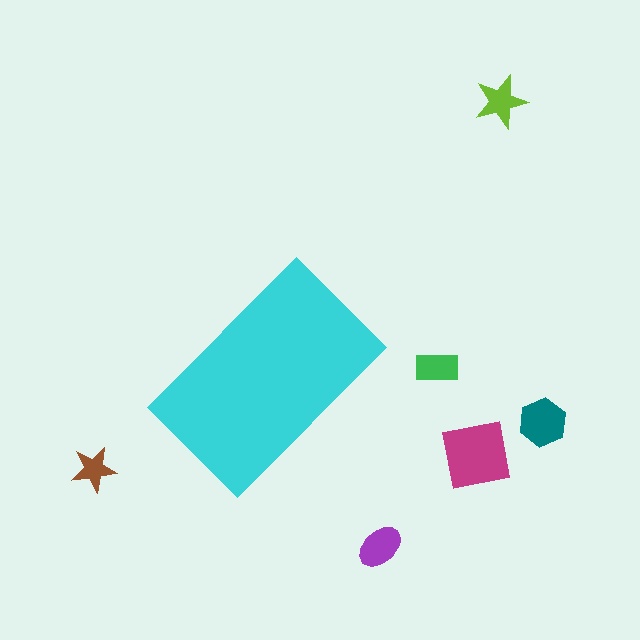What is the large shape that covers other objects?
A cyan rectangle.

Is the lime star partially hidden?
No, the lime star is fully visible.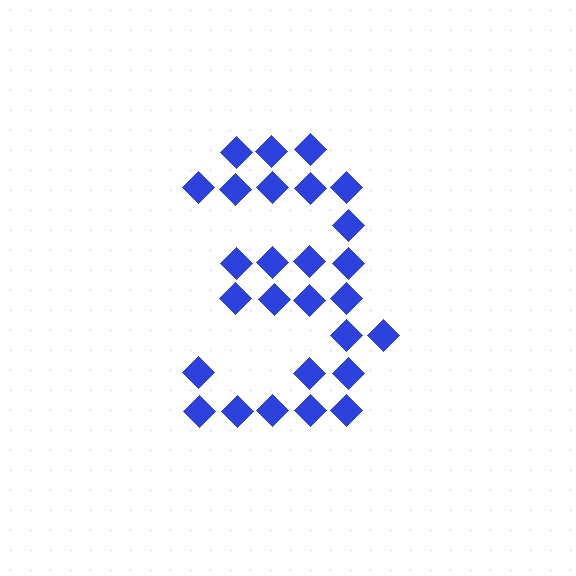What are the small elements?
The small elements are diamonds.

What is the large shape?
The large shape is the digit 3.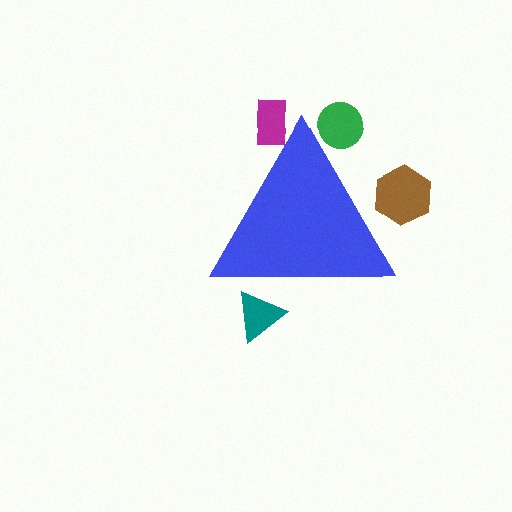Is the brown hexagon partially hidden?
Yes, the brown hexagon is partially hidden behind the blue triangle.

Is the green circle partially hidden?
Yes, the green circle is partially hidden behind the blue triangle.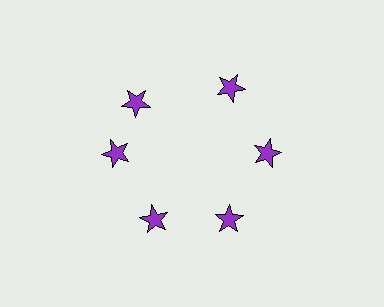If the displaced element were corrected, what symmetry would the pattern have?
It would have 6-fold rotational symmetry — the pattern would map onto itself every 60 degrees.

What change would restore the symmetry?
The symmetry would be restored by rotating it back into even spacing with its neighbors so that all 6 stars sit at equal angles and equal distance from the center.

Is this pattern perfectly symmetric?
No. The 6 purple stars are arranged in a ring, but one element near the 11 o'clock position is rotated out of alignment along the ring, breaking the 6-fold rotational symmetry.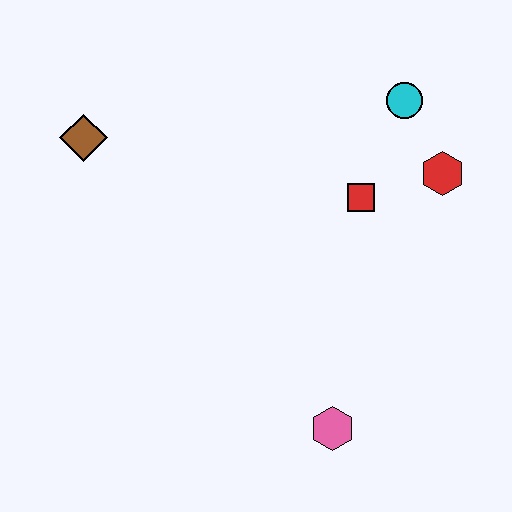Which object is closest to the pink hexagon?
The red square is closest to the pink hexagon.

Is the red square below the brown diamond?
Yes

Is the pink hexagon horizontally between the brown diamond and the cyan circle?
Yes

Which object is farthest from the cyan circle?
The pink hexagon is farthest from the cyan circle.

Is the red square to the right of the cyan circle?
No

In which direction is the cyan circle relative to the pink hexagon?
The cyan circle is above the pink hexagon.